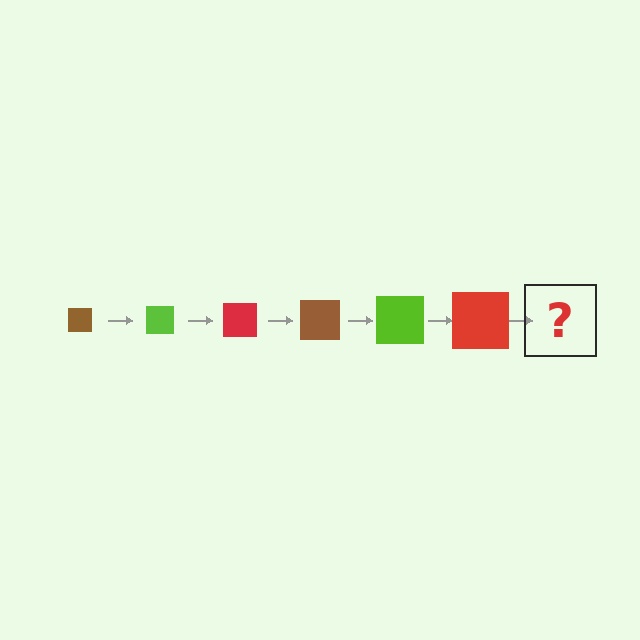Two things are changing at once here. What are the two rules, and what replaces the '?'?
The two rules are that the square grows larger each step and the color cycles through brown, lime, and red. The '?' should be a brown square, larger than the previous one.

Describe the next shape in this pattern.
It should be a brown square, larger than the previous one.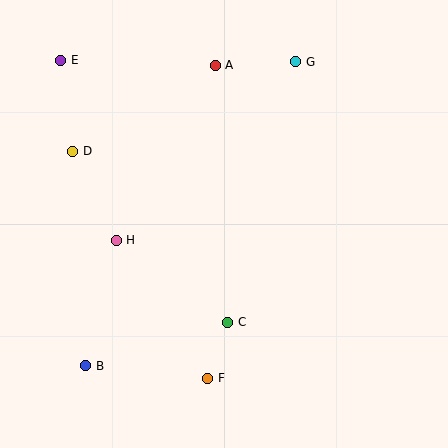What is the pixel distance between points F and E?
The distance between F and E is 350 pixels.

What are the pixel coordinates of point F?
Point F is at (208, 378).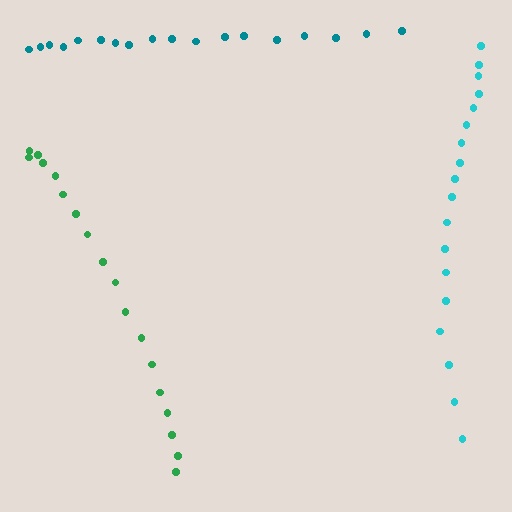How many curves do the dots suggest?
There are 3 distinct paths.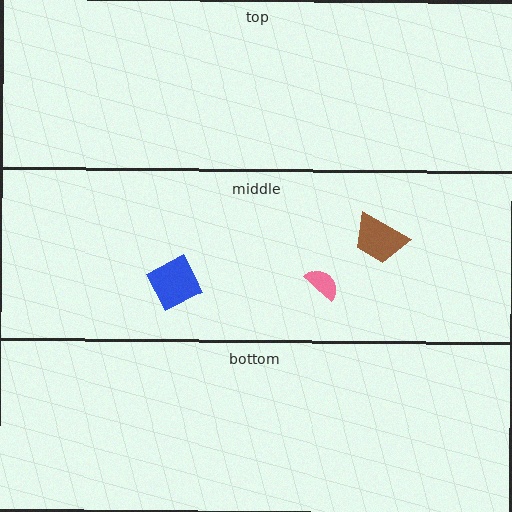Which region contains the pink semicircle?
The middle region.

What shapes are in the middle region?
The brown trapezoid, the blue square, the pink semicircle.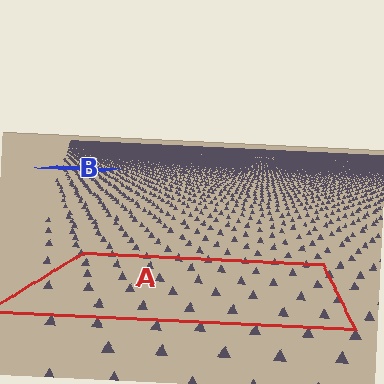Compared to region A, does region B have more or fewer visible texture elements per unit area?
Region B has more texture elements per unit area — they are packed more densely because it is farther away.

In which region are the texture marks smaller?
The texture marks are smaller in region B, because it is farther away.